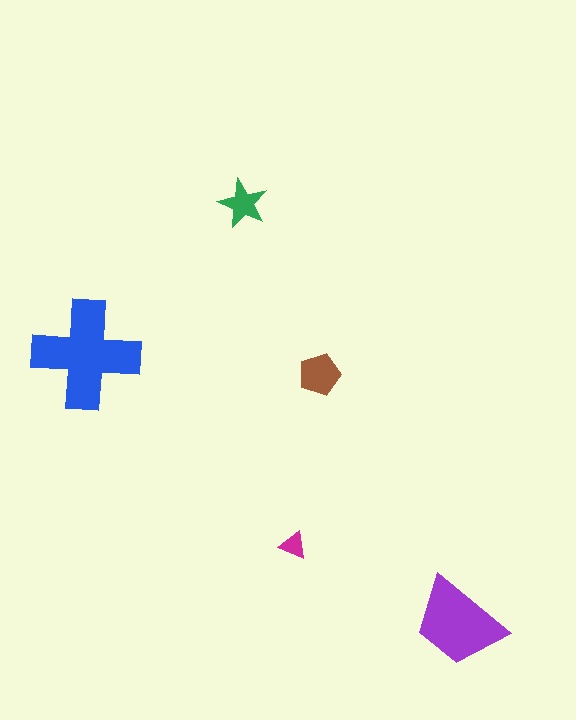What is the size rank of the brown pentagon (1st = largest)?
3rd.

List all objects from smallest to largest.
The magenta triangle, the green star, the brown pentagon, the purple trapezoid, the blue cross.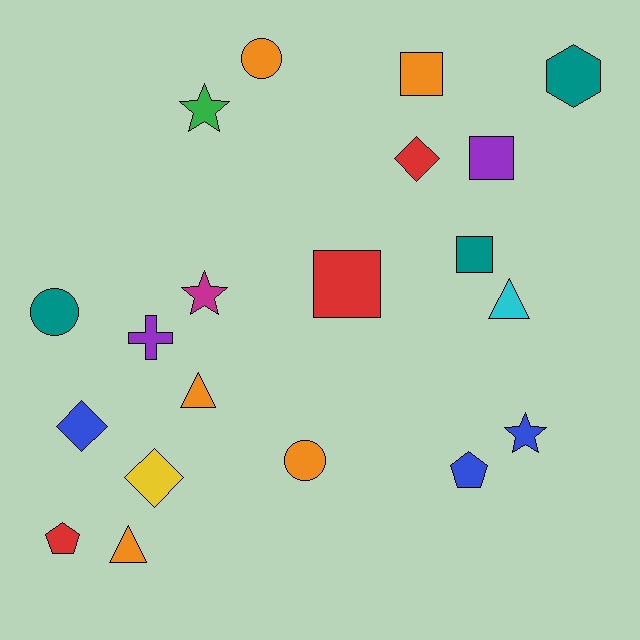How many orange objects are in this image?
There are 5 orange objects.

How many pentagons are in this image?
There are 2 pentagons.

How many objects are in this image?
There are 20 objects.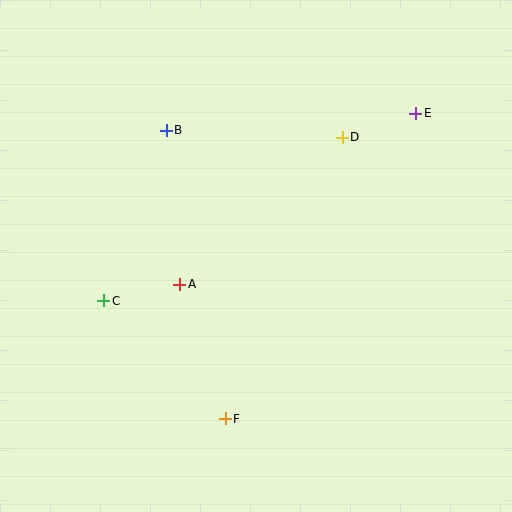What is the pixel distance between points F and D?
The distance between F and D is 305 pixels.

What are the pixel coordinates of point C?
Point C is at (104, 301).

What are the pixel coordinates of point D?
Point D is at (342, 137).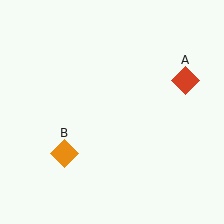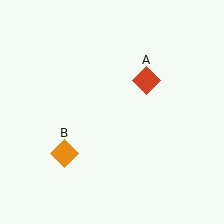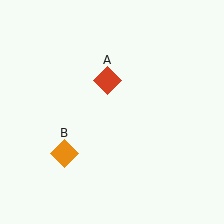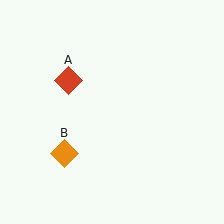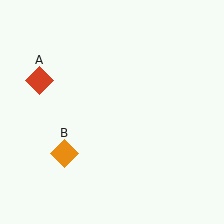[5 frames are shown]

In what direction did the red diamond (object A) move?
The red diamond (object A) moved left.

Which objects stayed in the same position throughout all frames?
Orange diamond (object B) remained stationary.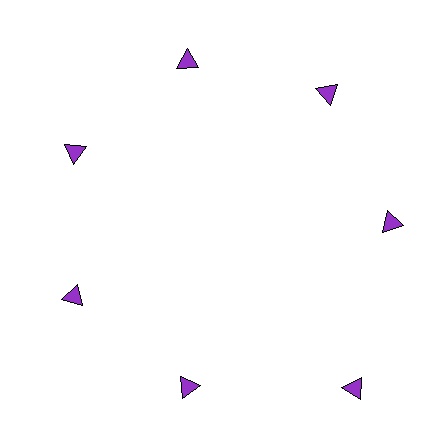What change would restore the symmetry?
The symmetry would be restored by moving it inward, back onto the ring so that all 7 triangles sit at equal angles and equal distance from the center.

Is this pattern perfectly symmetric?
No. The 7 purple triangles are arranged in a ring, but one element near the 5 o'clock position is pushed outward from the center, breaking the 7-fold rotational symmetry.